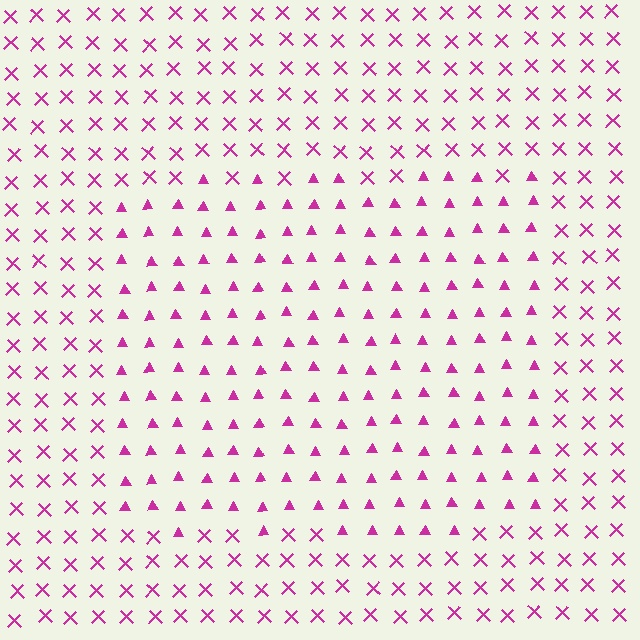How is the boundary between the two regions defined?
The boundary is defined by a change in element shape: triangles inside vs. X marks outside. All elements share the same color and spacing.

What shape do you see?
I see a rectangle.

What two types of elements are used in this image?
The image uses triangles inside the rectangle region and X marks outside it.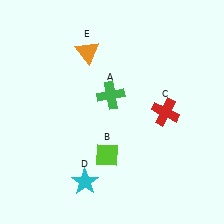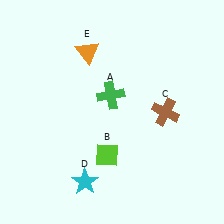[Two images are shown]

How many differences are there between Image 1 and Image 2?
There is 1 difference between the two images.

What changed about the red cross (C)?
In Image 1, C is red. In Image 2, it changed to brown.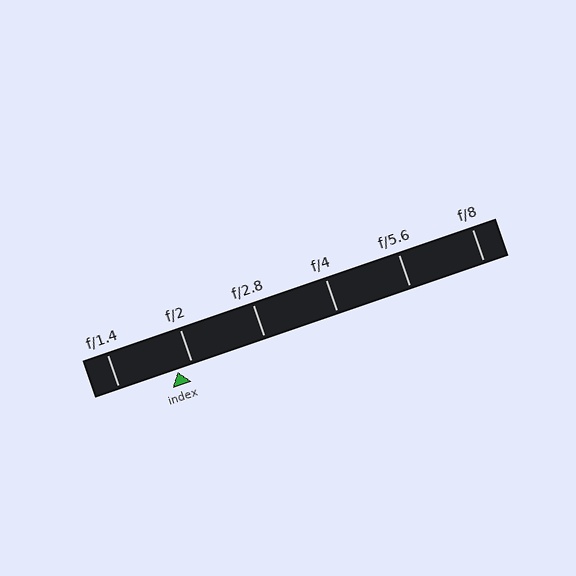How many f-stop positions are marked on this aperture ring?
There are 6 f-stop positions marked.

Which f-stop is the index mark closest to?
The index mark is closest to f/2.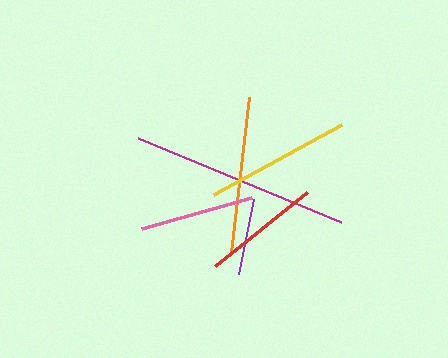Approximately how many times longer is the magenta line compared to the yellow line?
The magenta line is approximately 1.5 times the length of the yellow line.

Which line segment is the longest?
The magenta line is the longest at approximately 219 pixels.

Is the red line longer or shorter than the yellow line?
The yellow line is longer than the red line.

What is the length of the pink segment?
The pink segment is approximately 114 pixels long.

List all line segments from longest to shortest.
From longest to shortest: magenta, orange, yellow, red, pink, purple.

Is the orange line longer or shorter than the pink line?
The orange line is longer than the pink line.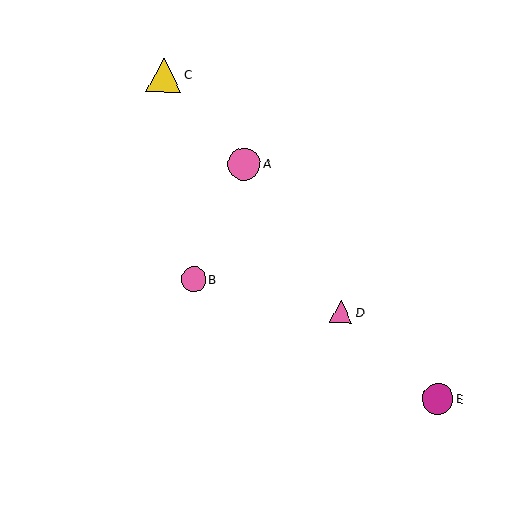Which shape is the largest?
The yellow triangle (labeled C) is the largest.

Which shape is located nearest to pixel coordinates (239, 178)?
The pink circle (labeled A) at (244, 164) is nearest to that location.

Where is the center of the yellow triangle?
The center of the yellow triangle is at (164, 75).